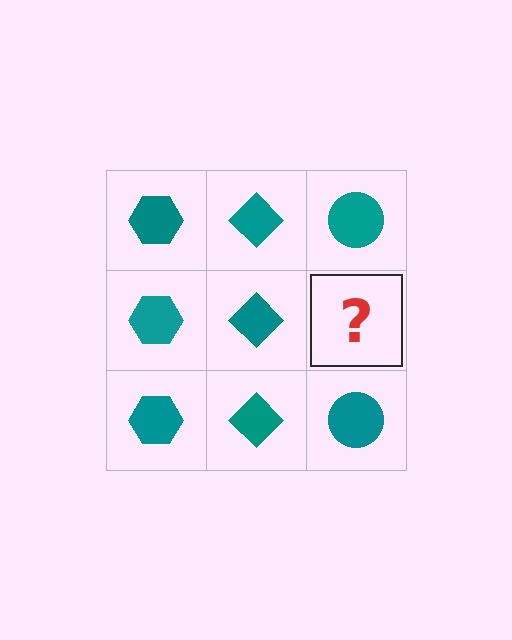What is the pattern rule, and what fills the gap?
The rule is that each column has a consistent shape. The gap should be filled with a teal circle.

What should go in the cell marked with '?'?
The missing cell should contain a teal circle.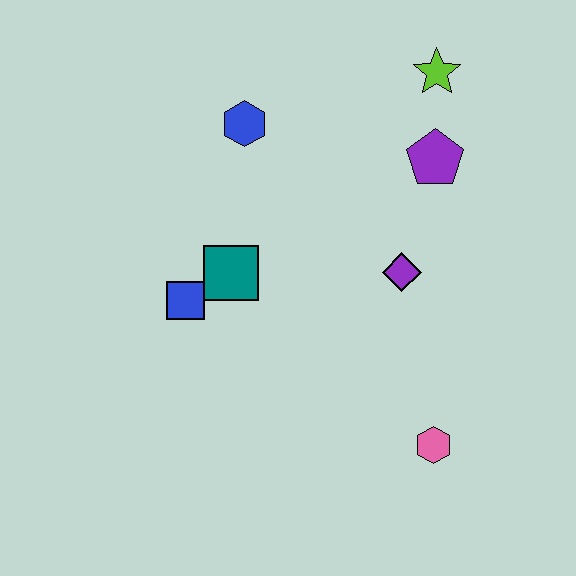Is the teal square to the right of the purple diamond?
No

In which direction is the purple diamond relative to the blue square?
The purple diamond is to the right of the blue square.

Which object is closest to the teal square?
The blue square is closest to the teal square.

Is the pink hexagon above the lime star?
No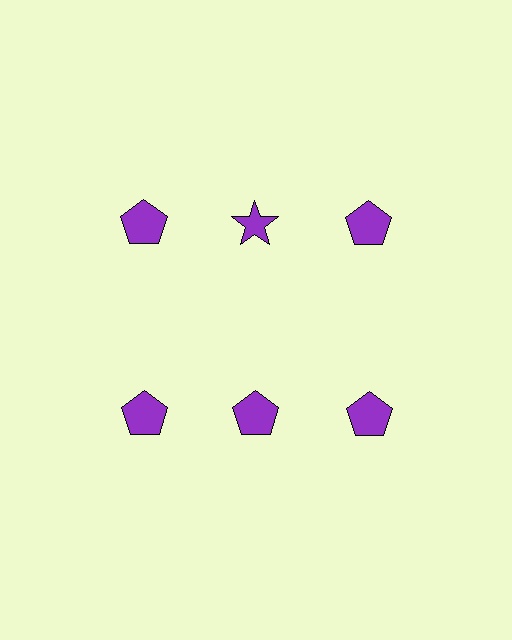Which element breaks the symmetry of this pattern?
The purple star in the top row, second from left column breaks the symmetry. All other shapes are purple pentagons.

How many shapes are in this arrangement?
There are 6 shapes arranged in a grid pattern.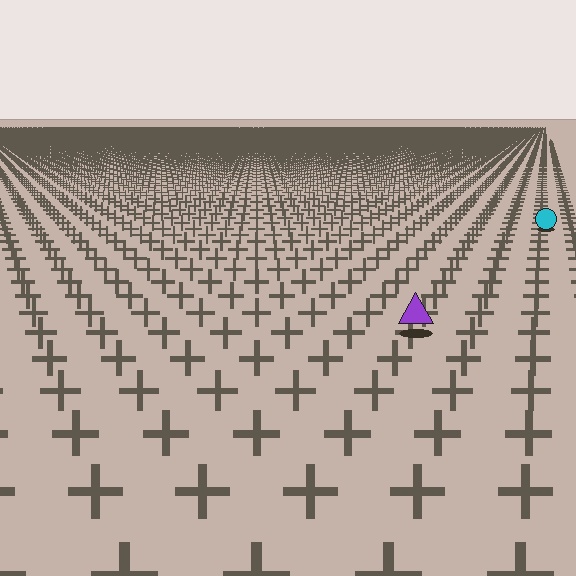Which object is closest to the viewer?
The purple triangle is closest. The texture marks near it are larger and more spread out.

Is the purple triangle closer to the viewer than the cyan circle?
Yes. The purple triangle is closer — you can tell from the texture gradient: the ground texture is coarser near it.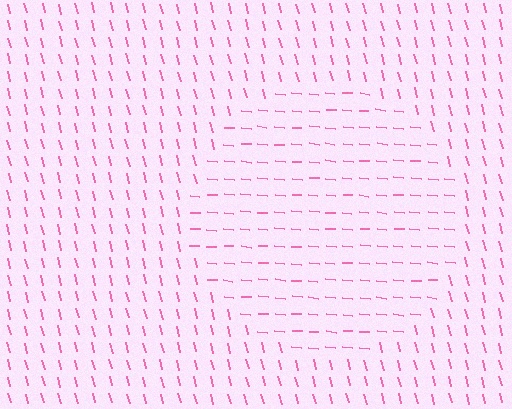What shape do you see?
I see a circle.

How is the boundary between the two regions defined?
The boundary is defined purely by a change in line orientation (approximately 71 degrees difference). All lines are the same color and thickness.